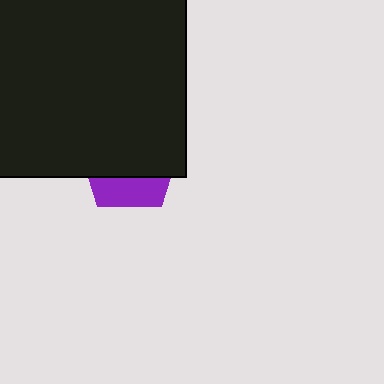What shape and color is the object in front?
The object in front is a black square.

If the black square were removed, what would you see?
You would see the complete purple pentagon.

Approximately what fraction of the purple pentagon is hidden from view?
Roughly 69% of the purple pentagon is hidden behind the black square.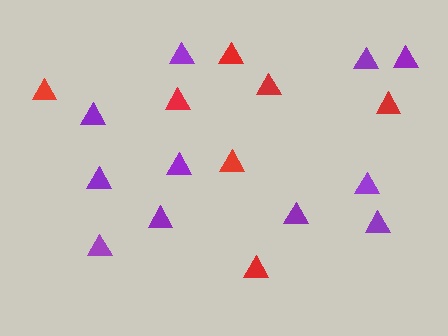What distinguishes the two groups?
There are 2 groups: one group of red triangles (7) and one group of purple triangles (11).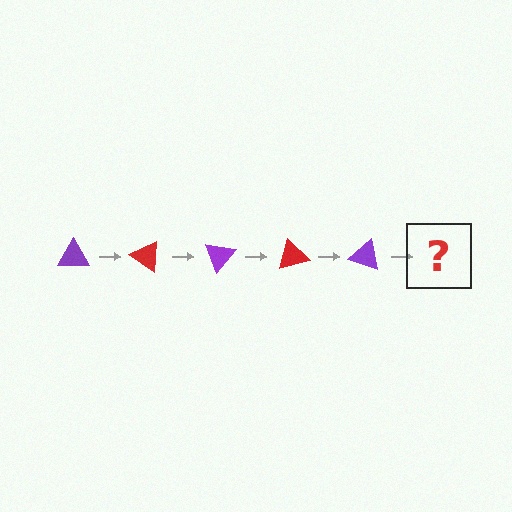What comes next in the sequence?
The next element should be a red triangle, rotated 175 degrees from the start.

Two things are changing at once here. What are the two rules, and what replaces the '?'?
The two rules are that it rotates 35 degrees each step and the color cycles through purple and red. The '?' should be a red triangle, rotated 175 degrees from the start.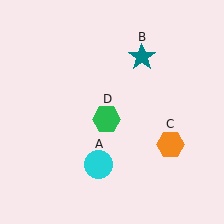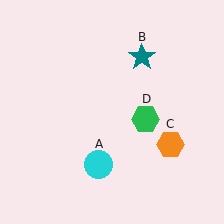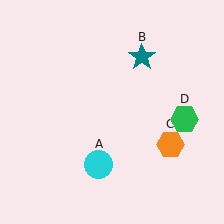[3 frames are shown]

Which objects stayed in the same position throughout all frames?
Cyan circle (object A) and teal star (object B) and orange hexagon (object C) remained stationary.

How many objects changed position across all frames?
1 object changed position: green hexagon (object D).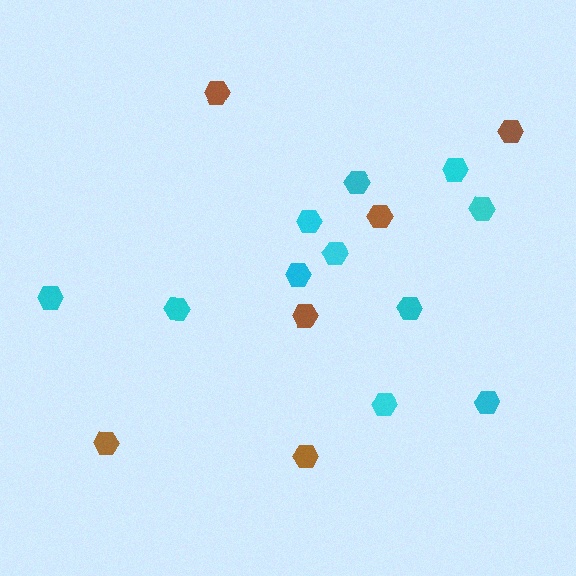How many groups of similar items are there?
There are 2 groups: one group of brown hexagons (6) and one group of cyan hexagons (11).